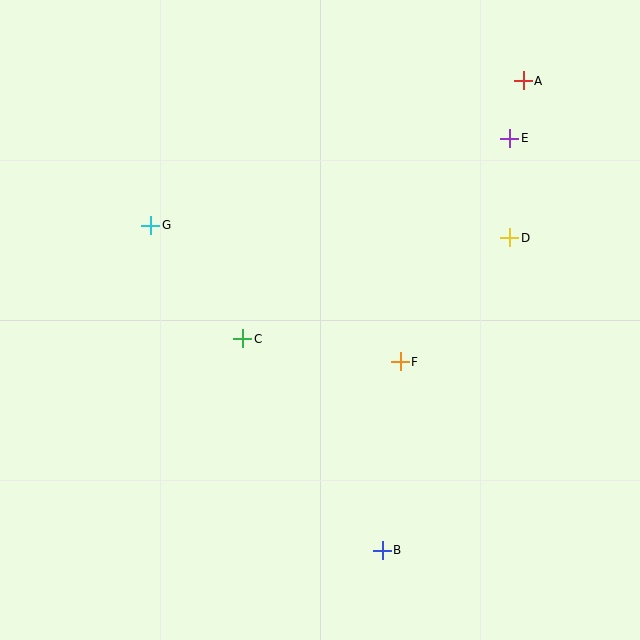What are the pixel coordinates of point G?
Point G is at (151, 225).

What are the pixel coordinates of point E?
Point E is at (510, 138).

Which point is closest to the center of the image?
Point C at (243, 339) is closest to the center.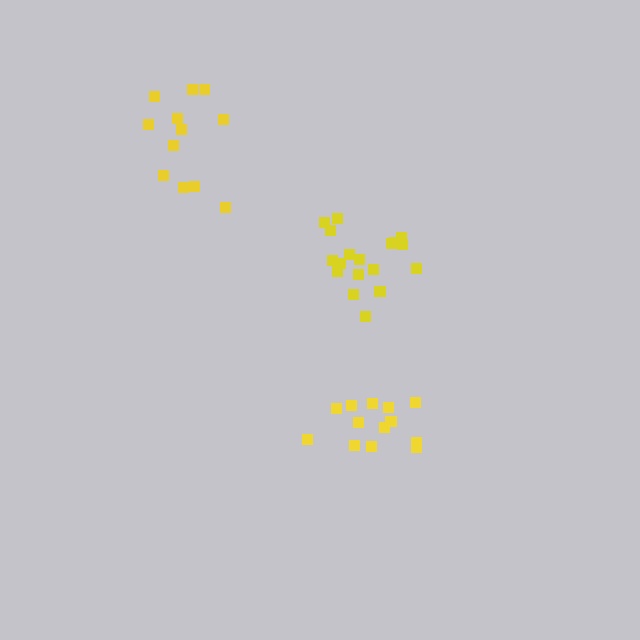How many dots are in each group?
Group 1: 12 dots, Group 2: 13 dots, Group 3: 18 dots (43 total).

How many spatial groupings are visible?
There are 3 spatial groupings.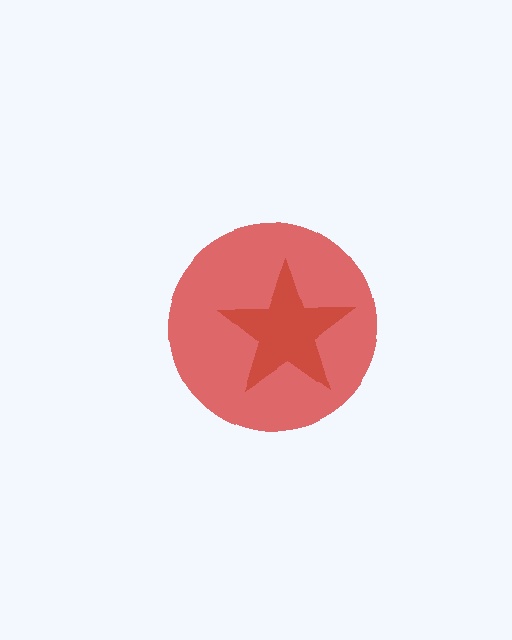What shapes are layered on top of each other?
The layered shapes are: a brown star, a red circle.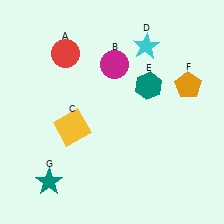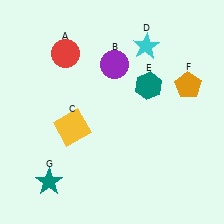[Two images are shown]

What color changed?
The circle (B) changed from magenta in Image 1 to purple in Image 2.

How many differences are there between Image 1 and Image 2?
There is 1 difference between the two images.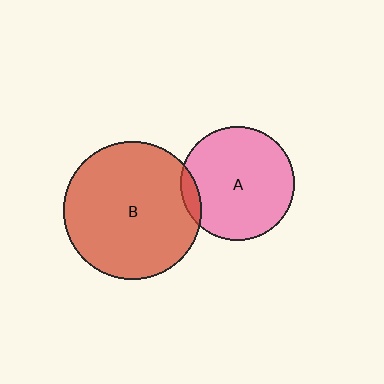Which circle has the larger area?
Circle B (red).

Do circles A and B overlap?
Yes.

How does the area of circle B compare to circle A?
Approximately 1.5 times.